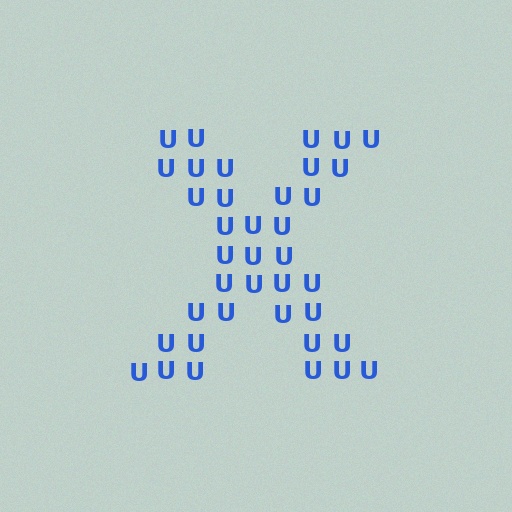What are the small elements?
The small elements are letter U's.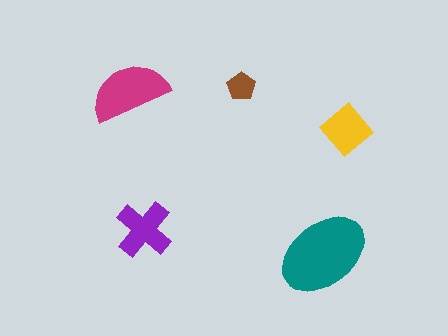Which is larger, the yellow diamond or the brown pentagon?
The yellow diamond.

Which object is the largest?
The teal ellipse.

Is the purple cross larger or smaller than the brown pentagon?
Larger.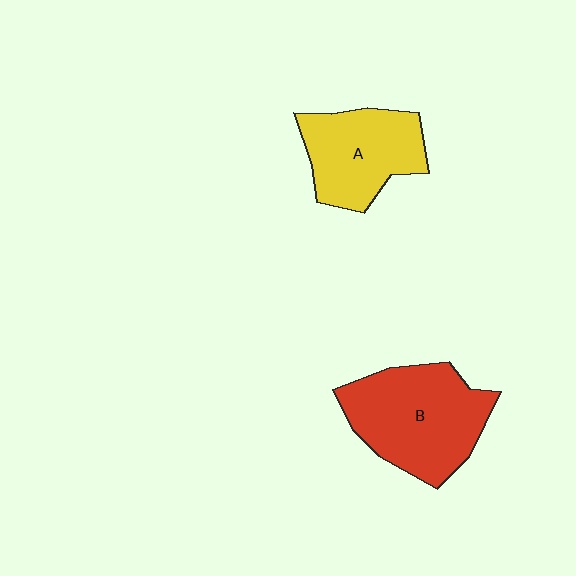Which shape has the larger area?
Shape B (red).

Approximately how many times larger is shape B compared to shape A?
Approximately 1.3 times.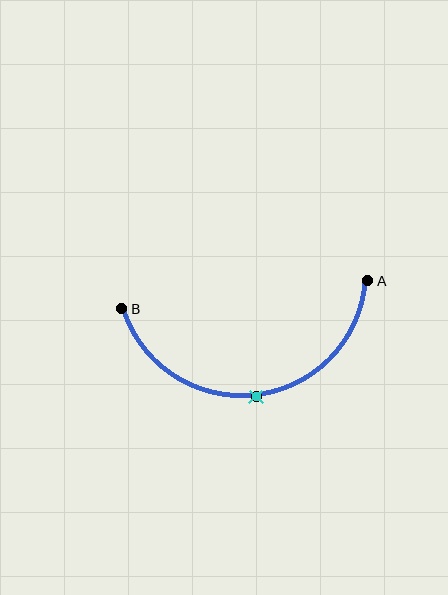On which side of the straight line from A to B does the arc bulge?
The arc bulges below the straight line connecting A and B.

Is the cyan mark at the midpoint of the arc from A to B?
Yes. The cyan mark lies on the arc at equal arc-length from both A and B — it is the arc midpoint.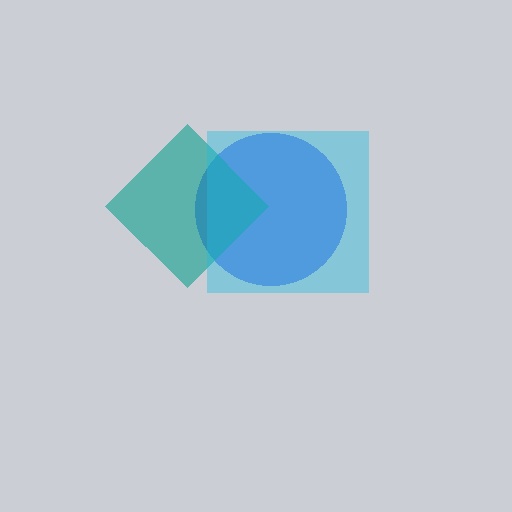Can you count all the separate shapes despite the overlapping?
Yes, there are 3 separate shapes.